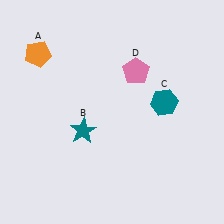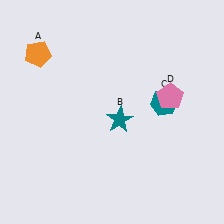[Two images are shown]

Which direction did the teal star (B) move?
The teal star (B) moved right.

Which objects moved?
The objects that moved are: the teal star (B), the pink pentagon (D).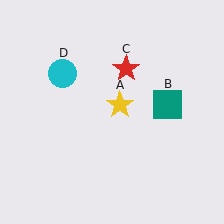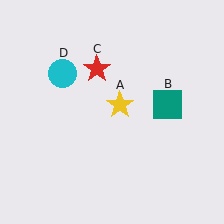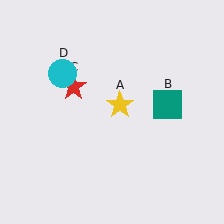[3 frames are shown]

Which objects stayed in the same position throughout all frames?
Yellow star (object A) and teal square (object B) and cyan circle (object D) remained stationary.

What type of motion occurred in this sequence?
The red star (object C) rotated counterclockwise around the center of the scene.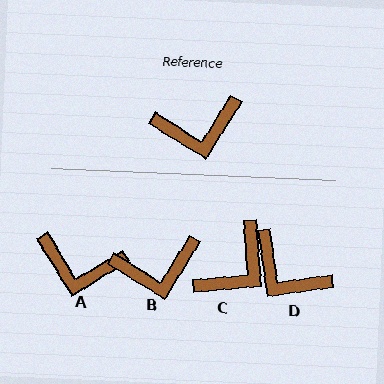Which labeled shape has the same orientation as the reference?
B.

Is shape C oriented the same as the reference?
No, it is off by about 37 degrees.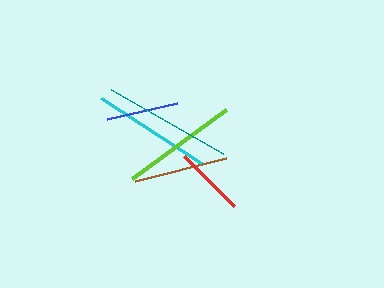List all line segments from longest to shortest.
From longest to shortest: teal, cyan, lime, brown, blue, red.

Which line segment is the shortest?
The red line is the shortest at approximately 70 pixels.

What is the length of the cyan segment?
The cyan segment is approximately 120 pixels long.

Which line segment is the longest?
The teal line is the longest at approximately 130 pixels.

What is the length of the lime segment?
The lime segment is approximately 116 pixels long.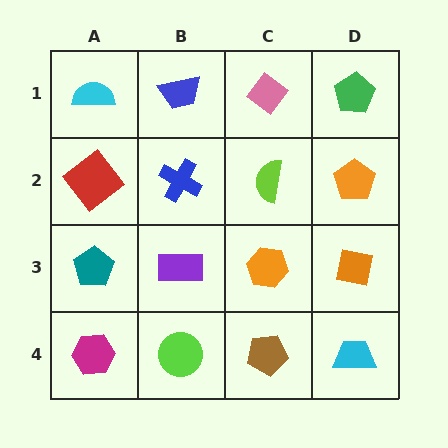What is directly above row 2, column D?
A green pentagon.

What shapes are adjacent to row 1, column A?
A red diamond (row 2, column A), a blue trapezoid (row 1, column B).